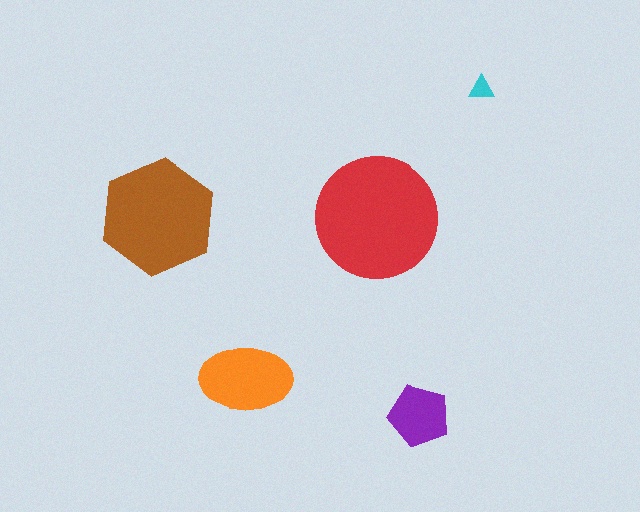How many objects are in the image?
There are 5 objects in the image.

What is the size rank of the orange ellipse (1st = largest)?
3rd.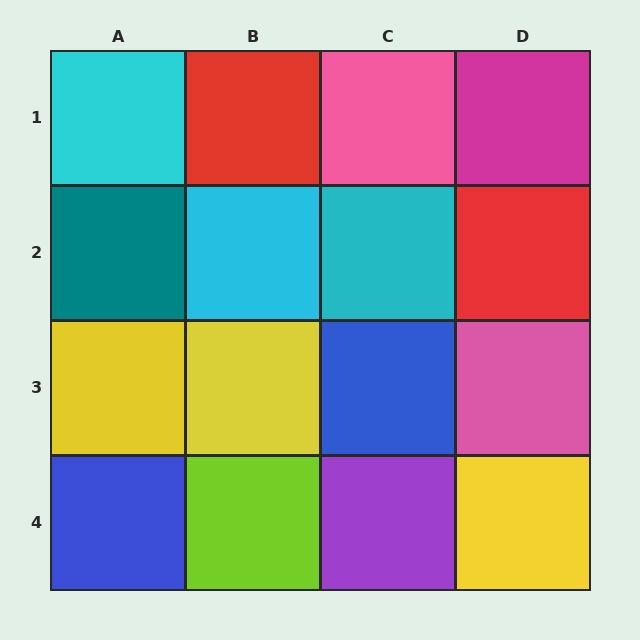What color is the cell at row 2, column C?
Cyan.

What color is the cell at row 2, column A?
Teal.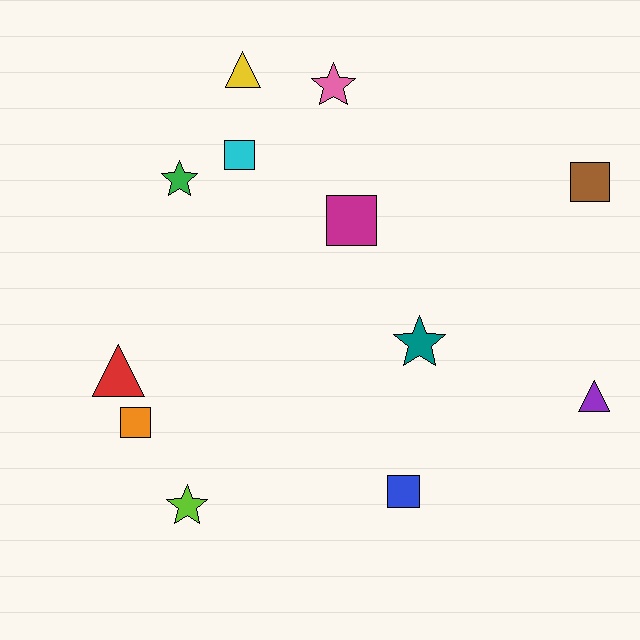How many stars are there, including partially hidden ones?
There are 4 stars.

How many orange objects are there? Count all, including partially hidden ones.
There is 1 orange object.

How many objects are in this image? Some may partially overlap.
There are 12 objects.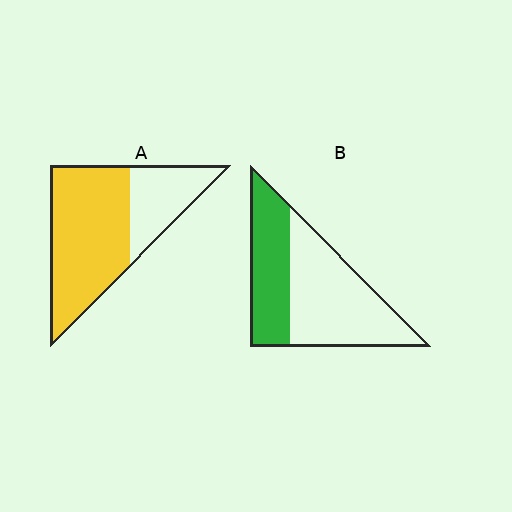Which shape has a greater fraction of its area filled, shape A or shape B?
Shape A.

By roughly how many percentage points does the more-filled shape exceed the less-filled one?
By roughly 30 percentage points (A over B).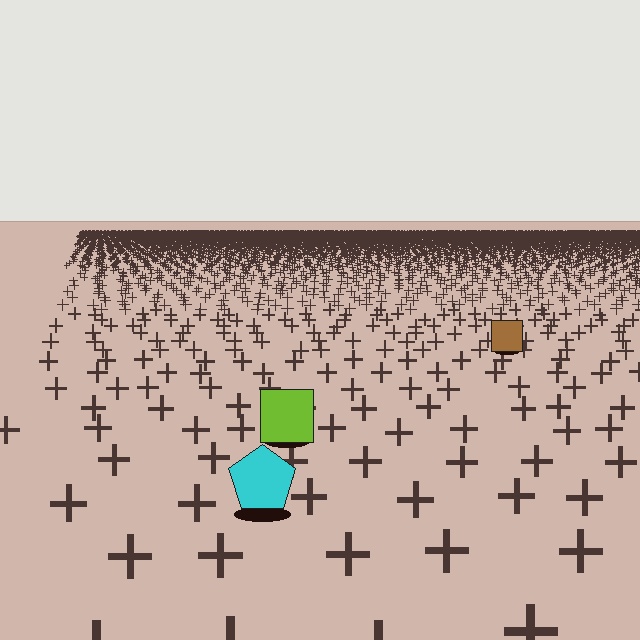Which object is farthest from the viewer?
The brown square is farthest from the viewer. It appears smaller and the ground texture around it is denser.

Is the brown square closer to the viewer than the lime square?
No. The lime square is closer — you can tell from the texture gradient: the ground texture is coarser near it.